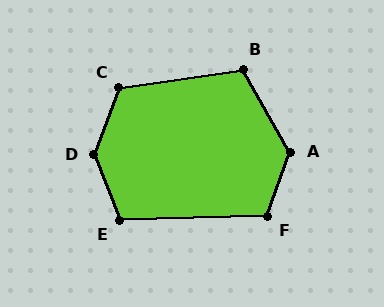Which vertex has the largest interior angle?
D, at approximately 138 degrees.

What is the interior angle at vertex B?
Approximately 111 degrees (obtuse).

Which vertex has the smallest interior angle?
E, at approximately 110 degrees.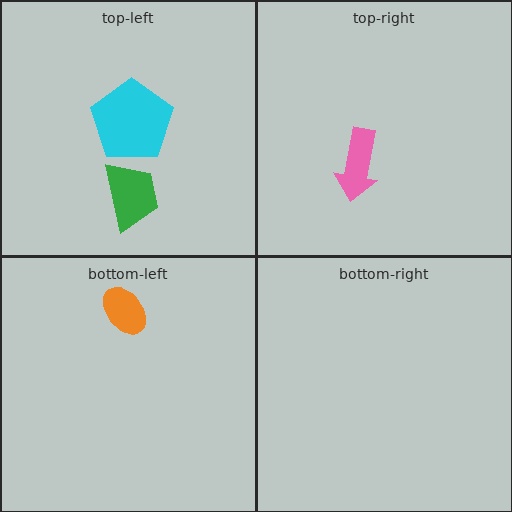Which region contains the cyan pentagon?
The top-left region.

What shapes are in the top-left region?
The cyan pentagon, the green trapezoid.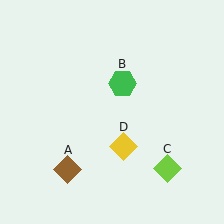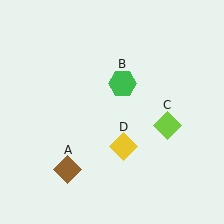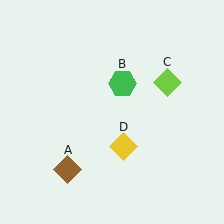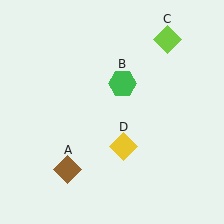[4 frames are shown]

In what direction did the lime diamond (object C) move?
The lime diamond (object C) moved up.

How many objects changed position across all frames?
1 object changed position: lime diamond (object C).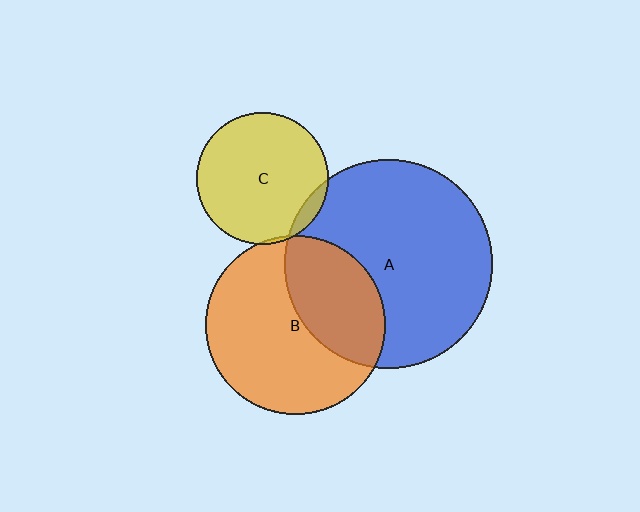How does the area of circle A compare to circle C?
Approximately 2.5 times.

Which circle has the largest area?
Circle A (blue).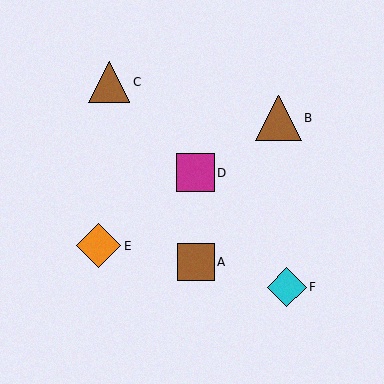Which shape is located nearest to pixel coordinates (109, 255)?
The orange diamond (labeled E) at (99, 246) is nearest to that location.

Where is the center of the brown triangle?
The center of the brown triangle is at (278, 118).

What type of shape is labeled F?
Shape F is a cyan diamond.